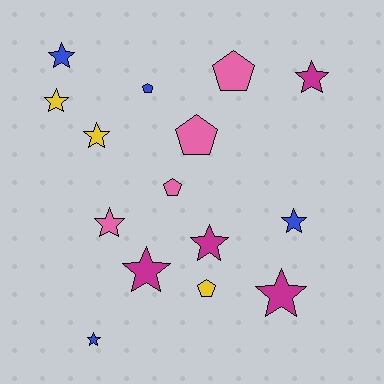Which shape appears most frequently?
Star, with 10 objects.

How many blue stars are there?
There are 3 blue stars.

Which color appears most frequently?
Blue, with 4 objects.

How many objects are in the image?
There are 15 objects.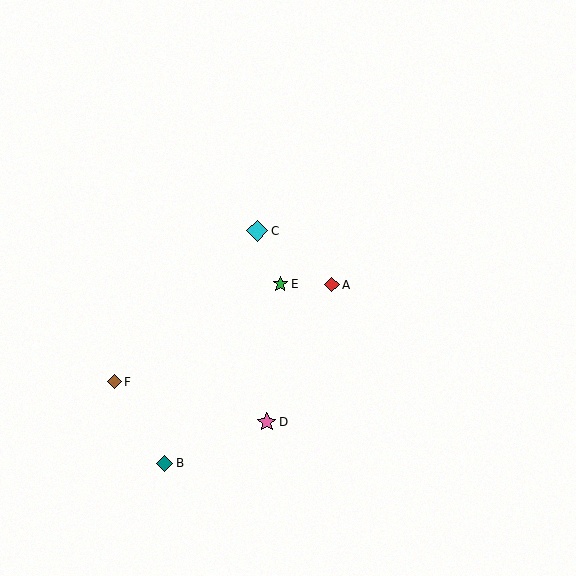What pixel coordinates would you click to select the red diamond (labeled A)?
Click at (332, 285) to select the red diamond A.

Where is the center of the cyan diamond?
The center of the cyan diamond is at (257, 231).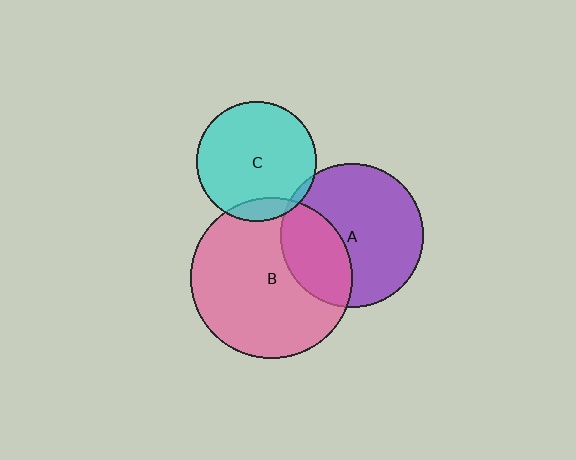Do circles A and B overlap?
Yes.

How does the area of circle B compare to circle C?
Approximately 1.8 times.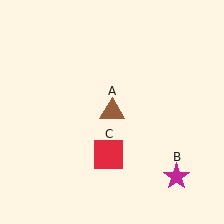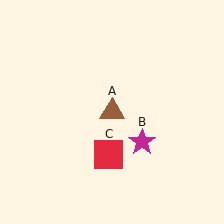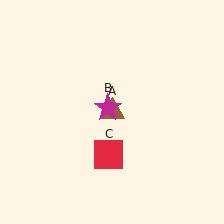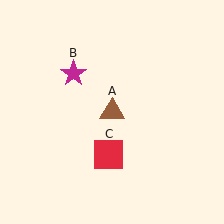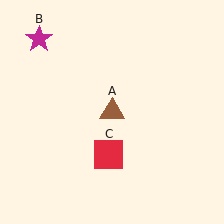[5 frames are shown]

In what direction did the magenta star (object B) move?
The magenta star (object B) moved up and to the left.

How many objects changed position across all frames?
1 object changed position: magenta star (object B).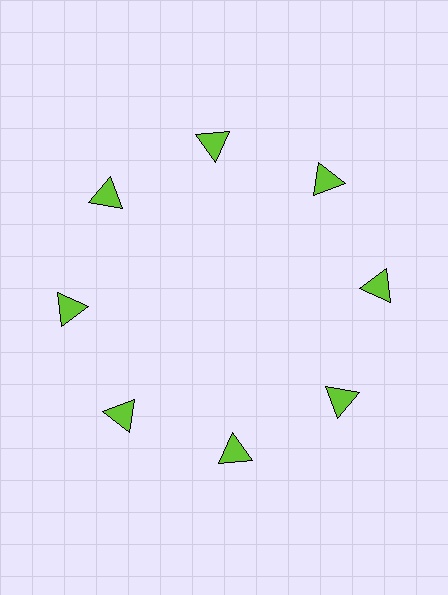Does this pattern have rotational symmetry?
Yes, this pattern has 8-fold rotational symmetry. It looks the same after rotating 45 degrees around the center.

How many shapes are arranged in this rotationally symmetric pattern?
There are 8 shapes, arranged in 8 groups of 1.